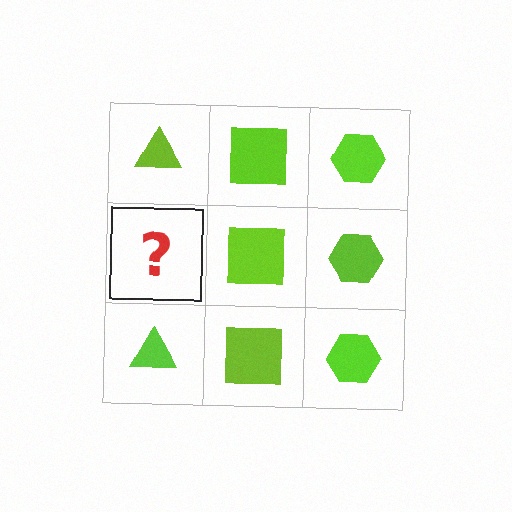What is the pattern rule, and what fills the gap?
The rule is that each column has a consistent shape. The gap should be filled with a lime triangle.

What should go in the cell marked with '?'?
The missing cell should contain a lime triangle.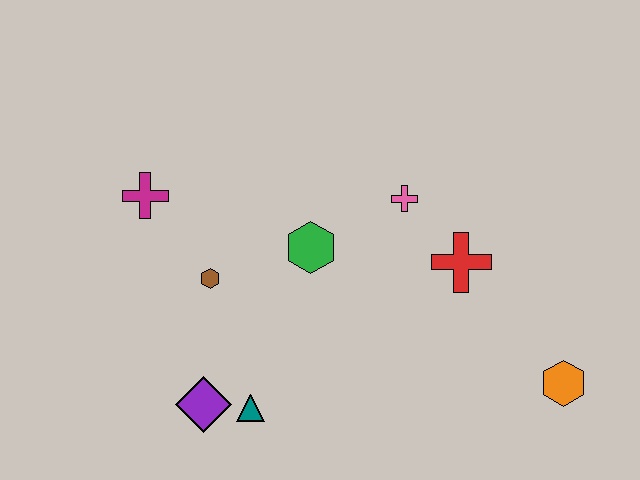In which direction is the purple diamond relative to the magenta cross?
The purple diamond is below the magenta cross.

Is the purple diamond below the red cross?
Yes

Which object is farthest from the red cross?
The magenta cross is farthest from the red cross.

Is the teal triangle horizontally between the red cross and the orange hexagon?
No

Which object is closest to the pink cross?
The red cross is closest to the pink cross.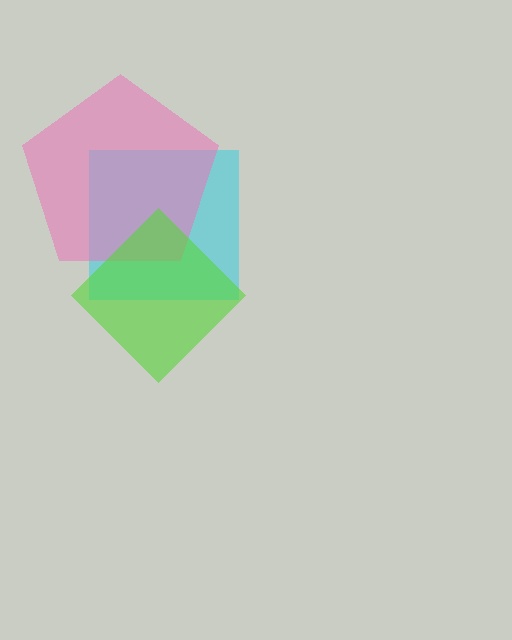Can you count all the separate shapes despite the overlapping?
Yes, there are 3 separate shapes.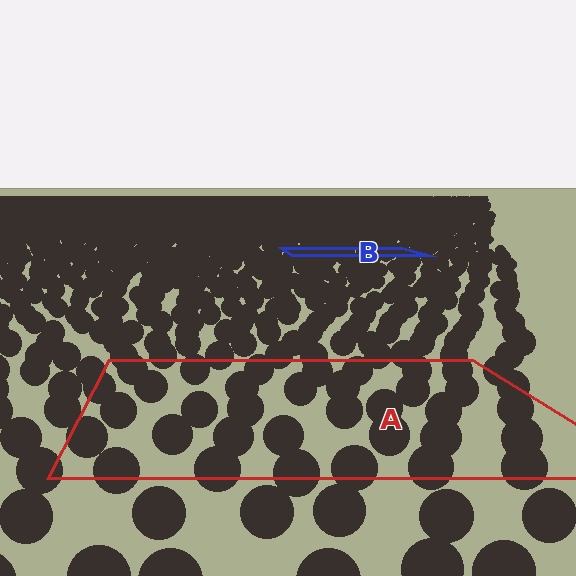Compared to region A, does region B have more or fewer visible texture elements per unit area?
Region B has more texture elements per unit area — they are packed more densely because it is farther away.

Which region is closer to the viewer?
Region A is closer. The texture elements there are larger and more spread out.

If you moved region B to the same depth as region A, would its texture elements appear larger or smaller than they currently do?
They would appear larger. At a closer depth, the same texture elements are projected at a bigger on-screen size.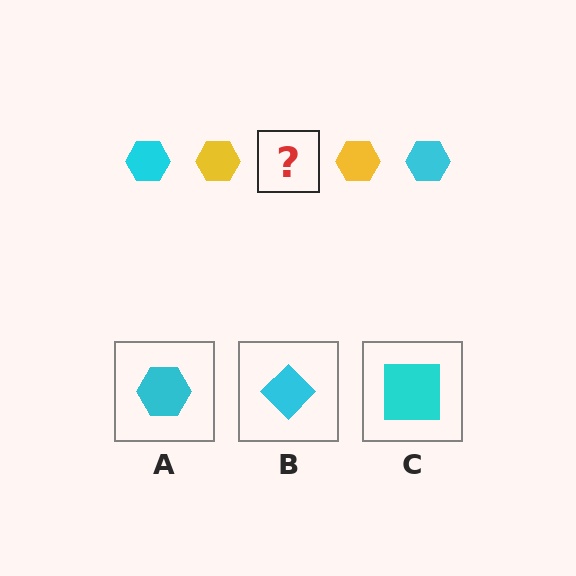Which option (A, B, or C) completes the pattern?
A.